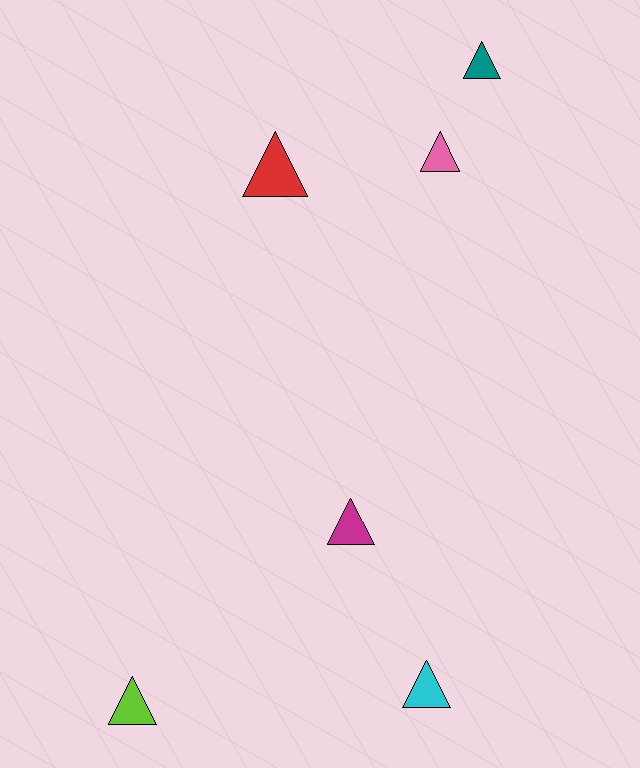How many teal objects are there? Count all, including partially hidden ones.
There is 1 teal object.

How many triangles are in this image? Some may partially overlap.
There are 6 triangles.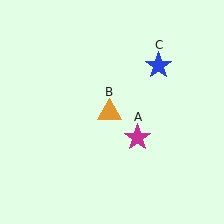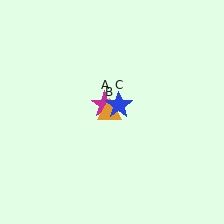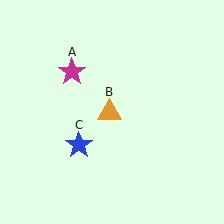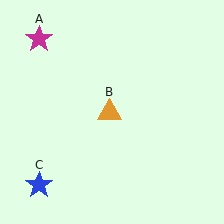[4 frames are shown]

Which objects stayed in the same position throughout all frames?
Orange triangle (object B) remained stationary.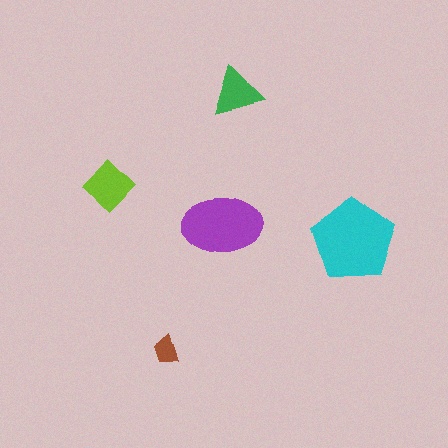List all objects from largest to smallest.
The cyan pentagon, the purple ellipse, the lime diamond, the green triangle, the brown trapezoid.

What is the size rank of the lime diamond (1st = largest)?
3rd.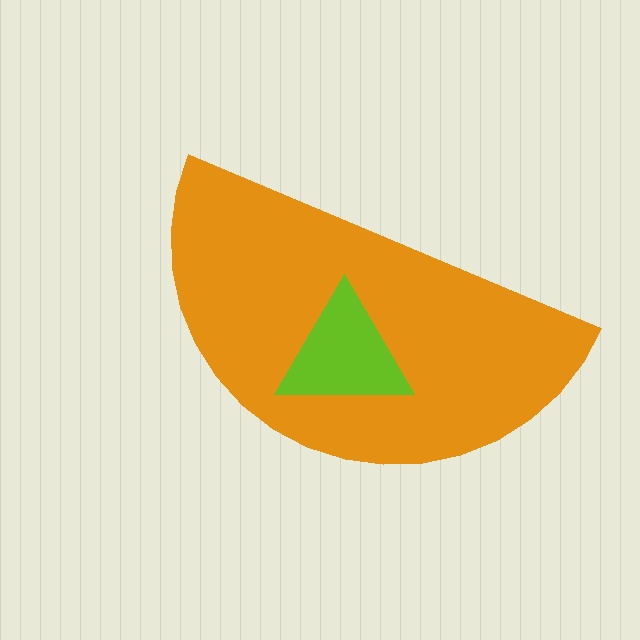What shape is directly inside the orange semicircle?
The lime triangle.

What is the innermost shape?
The lime triangle.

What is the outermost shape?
The orange semicircle.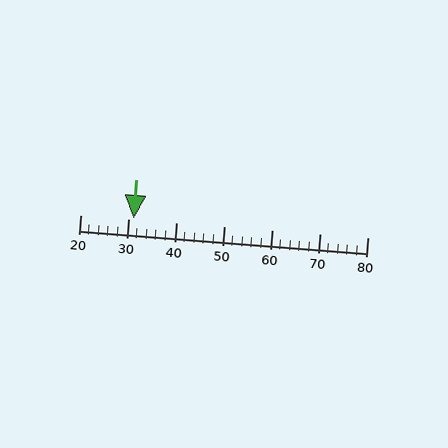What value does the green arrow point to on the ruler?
The green arrow points to approximately 31.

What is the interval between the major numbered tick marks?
The major tick marks are spaced 10 units apart.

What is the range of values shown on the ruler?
The ruler shows values from 20 to 80.